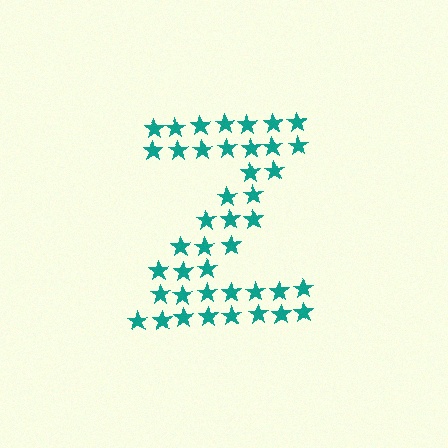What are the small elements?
The small elements are stars.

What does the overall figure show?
The overall figure shows the letter Z.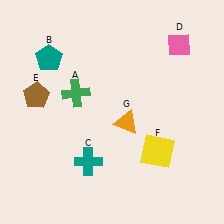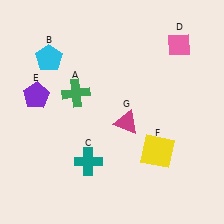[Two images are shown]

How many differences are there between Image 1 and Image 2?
There are 3 differences between the two images.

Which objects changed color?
B changed from teal to cyan. E changed from brown to purple. G changed from orange to magenta.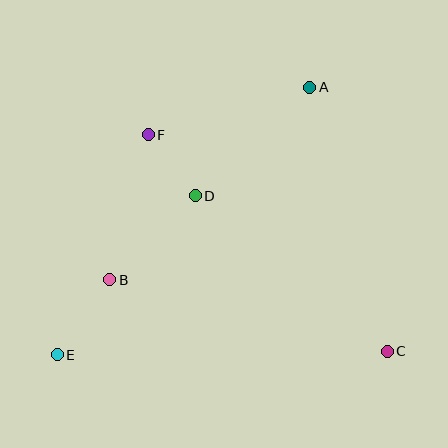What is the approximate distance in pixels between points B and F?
The distance between B and F is approximately 150 pixels.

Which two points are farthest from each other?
Points A and E are farthest from each other.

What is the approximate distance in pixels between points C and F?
The distance between C and F is approximately 323 pixels.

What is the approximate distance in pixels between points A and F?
The distance between A and F is approximately 168 pixels.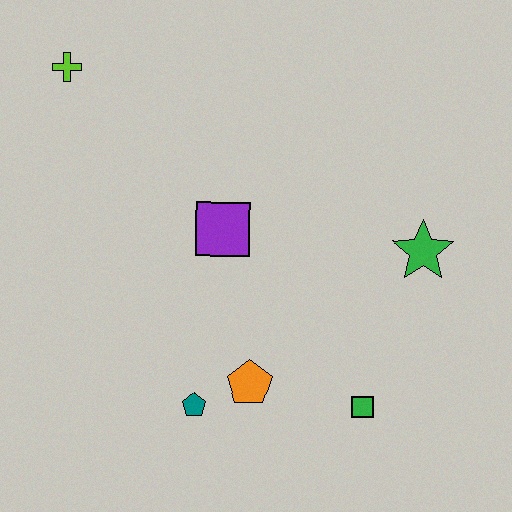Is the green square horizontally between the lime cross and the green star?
Yes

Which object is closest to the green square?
The orange pentagon is closest to the green square.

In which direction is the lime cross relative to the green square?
The lime cross is above the green square.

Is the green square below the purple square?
Yes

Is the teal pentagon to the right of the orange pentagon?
No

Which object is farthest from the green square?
The lime cross is farthest from the green square.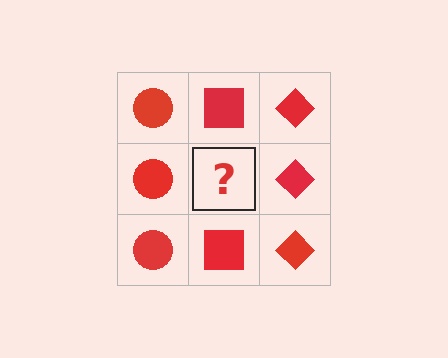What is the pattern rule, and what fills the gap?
The rule is that each column has a consistent shape. The gap should be filled with a red square.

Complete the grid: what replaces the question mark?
The question mark should be replaced with a red square.